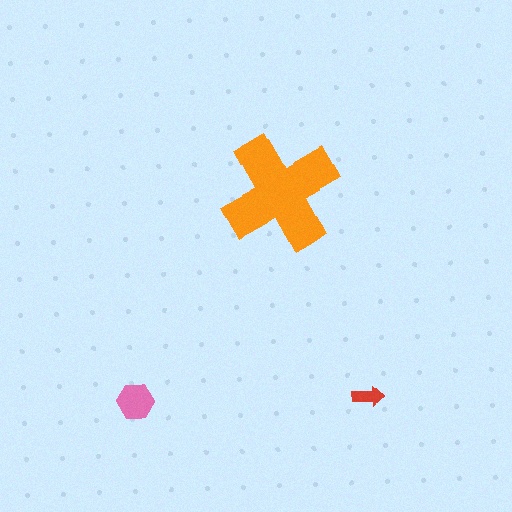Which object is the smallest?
The red arrow.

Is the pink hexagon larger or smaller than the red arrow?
Larger.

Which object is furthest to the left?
The pink hexagon is leftmost.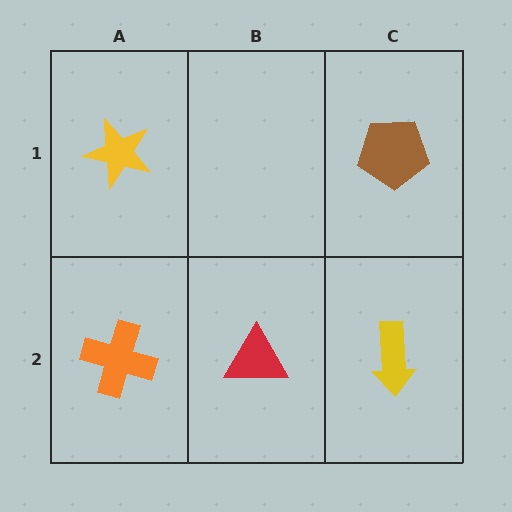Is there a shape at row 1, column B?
No, that cell is empty.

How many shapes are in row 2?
3 shapes.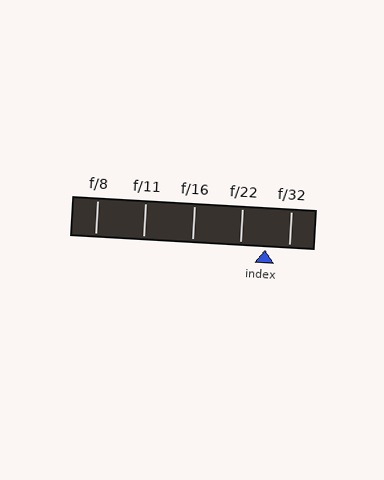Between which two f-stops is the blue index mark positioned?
The index mark is between f/22 and f/32.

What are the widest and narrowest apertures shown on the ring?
The widest aperture shown is f/8 and the narrowest is f/32.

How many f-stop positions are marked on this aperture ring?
There are 5 f-stop positions marked.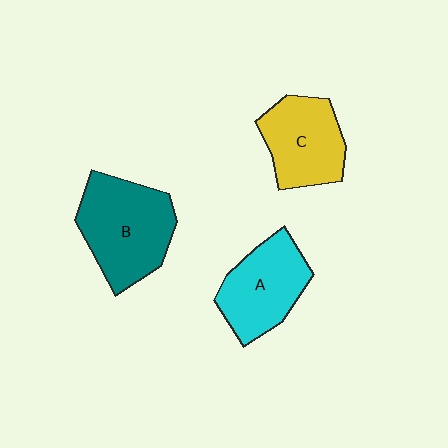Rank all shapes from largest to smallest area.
From largest to smallest: B (teal), A (cyan), C (yellow).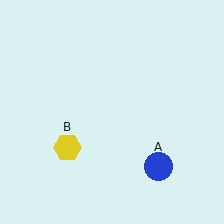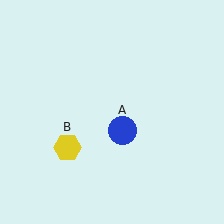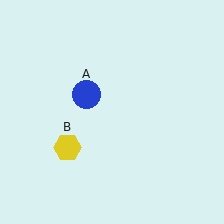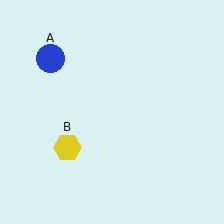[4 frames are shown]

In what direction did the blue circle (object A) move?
The blue circle (object A) moved up and to the left.